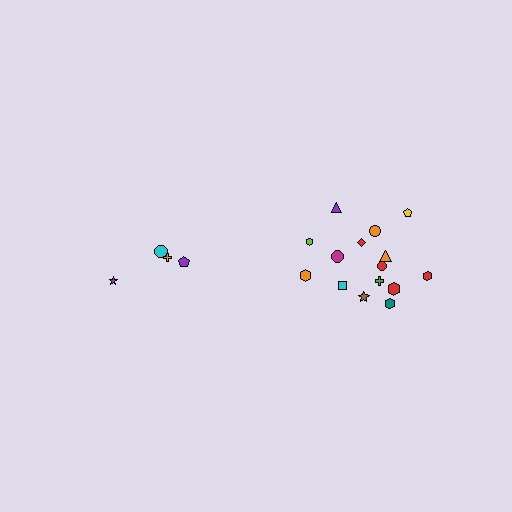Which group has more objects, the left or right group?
The right group.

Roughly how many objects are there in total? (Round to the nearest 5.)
Roughly 20 objects in total.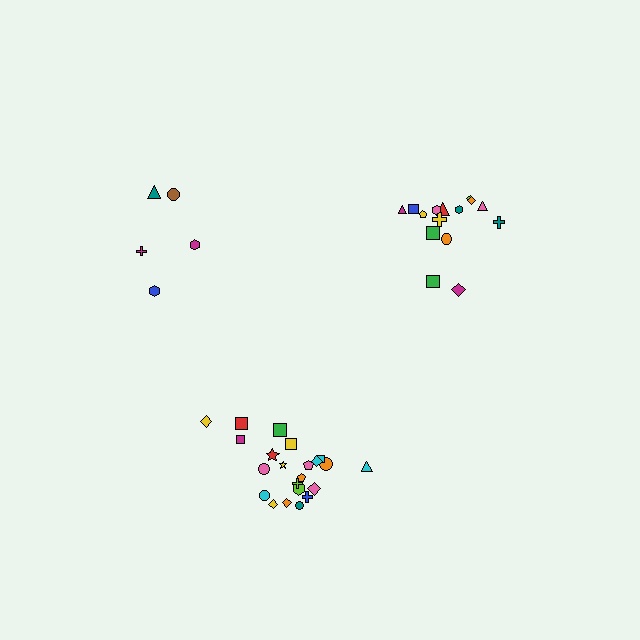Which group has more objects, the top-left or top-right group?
The top-right group.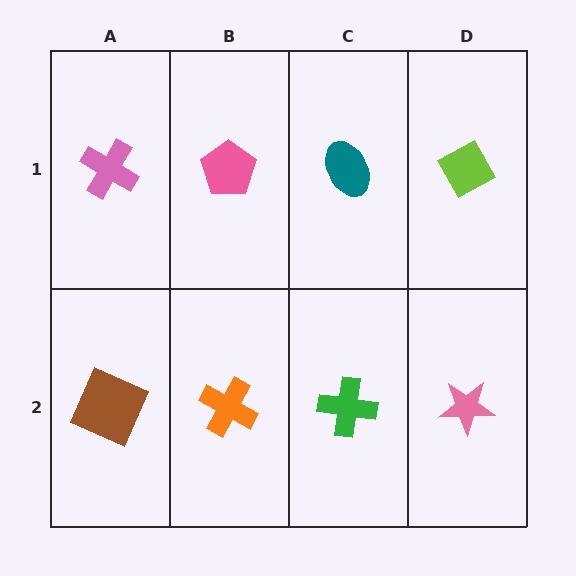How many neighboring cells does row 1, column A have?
2.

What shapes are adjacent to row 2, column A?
A pink cross (row 1, column A), an orange cross (row 2, column B).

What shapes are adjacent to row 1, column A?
A brown square (row 2, column A), a pink pentagon (row 1, column B).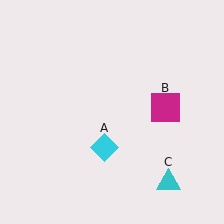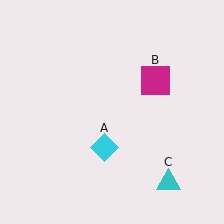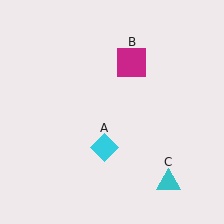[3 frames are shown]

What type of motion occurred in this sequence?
The magenta square (object B) rotated counterclockwise around the center of the scene.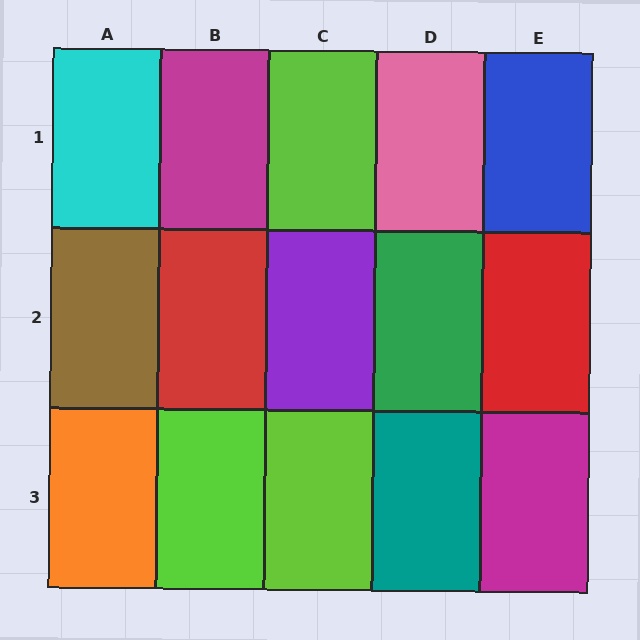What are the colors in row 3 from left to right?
Orange, lime, lime, teal, magenta.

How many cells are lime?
3 cells are lime.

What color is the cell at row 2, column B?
Red.